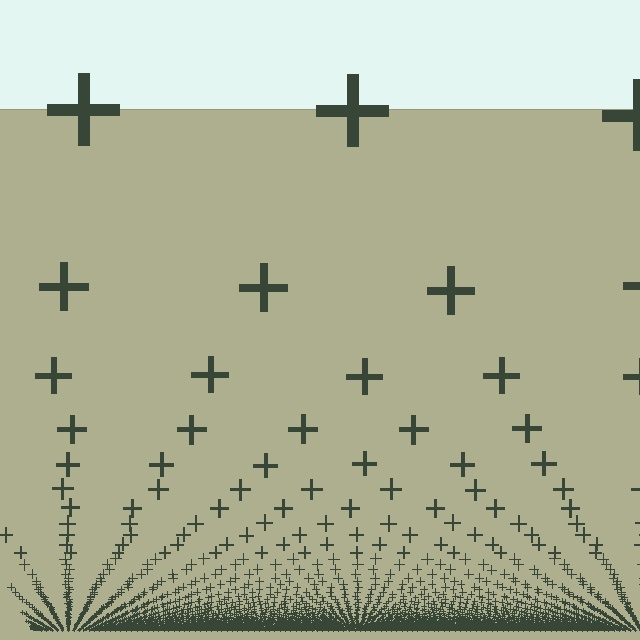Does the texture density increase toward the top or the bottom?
Density increases toward the bottom.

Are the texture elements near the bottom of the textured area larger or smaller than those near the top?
Smaller. The gradient is inverted — elements near the bottom are smaller and denser.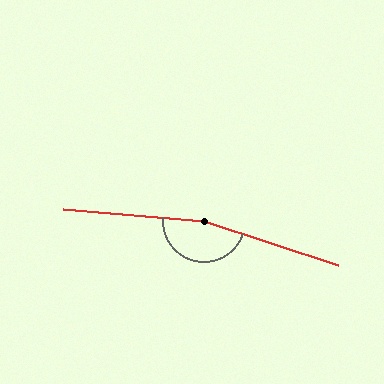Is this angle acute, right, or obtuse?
It is obtuse.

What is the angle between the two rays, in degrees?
Approximately 167 degrees.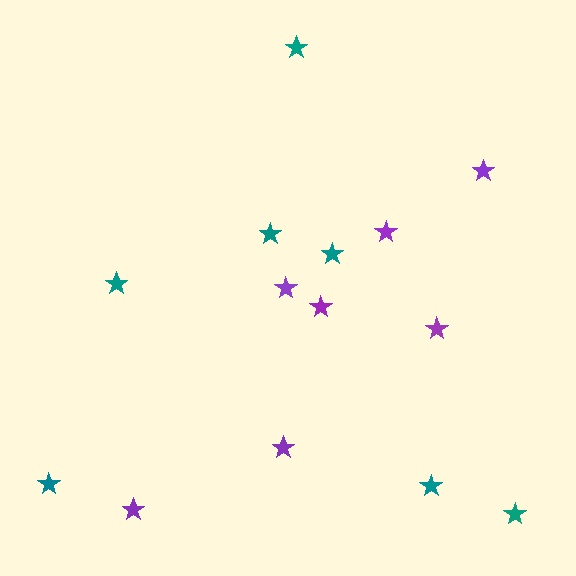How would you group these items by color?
There are 2 groups: one group of purple stars (7) and one group of teal stars (7).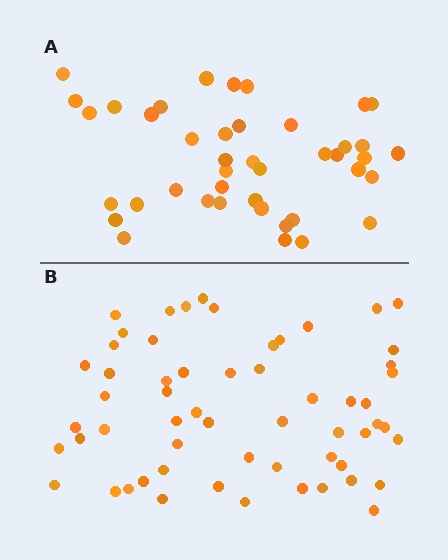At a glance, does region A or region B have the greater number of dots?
Region B (the bottom region) has more dots.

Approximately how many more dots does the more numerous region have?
Region B has approximately 15 more dots than region A.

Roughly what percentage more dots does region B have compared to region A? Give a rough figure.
About 40% more.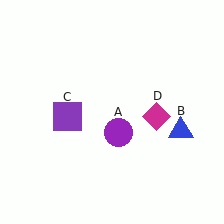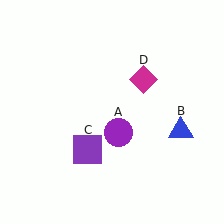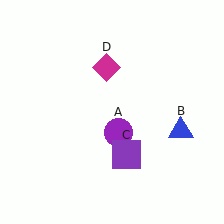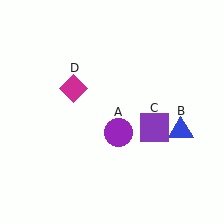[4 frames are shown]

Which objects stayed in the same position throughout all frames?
Purple circle (object A) and blue triangle (object B) remained stationary.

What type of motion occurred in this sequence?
The purple square (object C), magenta diamond (object D) rotated counterclockwise around the center of the scene.